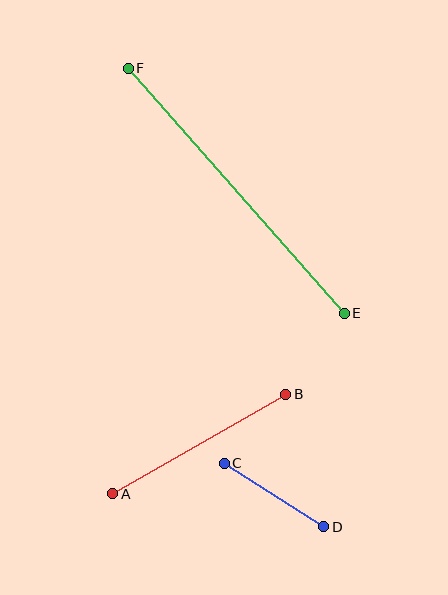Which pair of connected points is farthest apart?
Points E and F are farthest apart.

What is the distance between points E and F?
The distance is approximately 327 pixels.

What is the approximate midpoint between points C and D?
The midpoint is at approximately (274, 495) pixels.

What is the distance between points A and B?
The distance is approximately 200 pixels.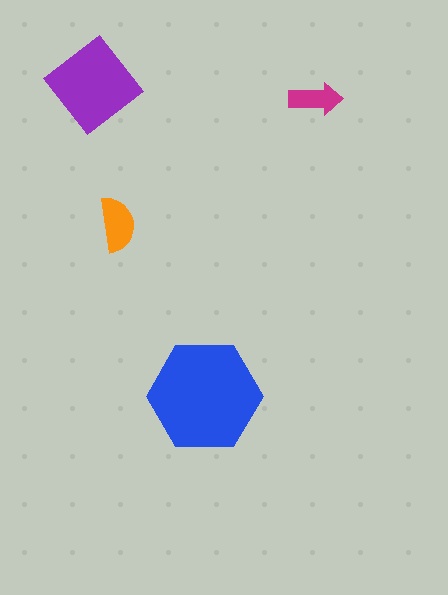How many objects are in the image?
There are 4 objects in the image.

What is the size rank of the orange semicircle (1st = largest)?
3rd.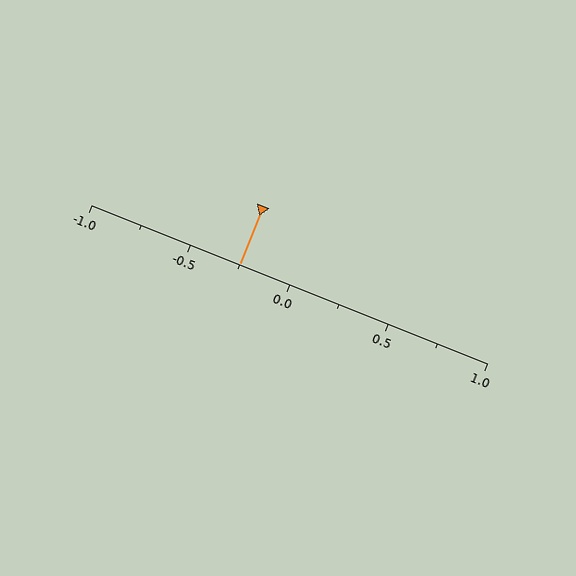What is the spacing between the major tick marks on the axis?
The major ticks are spaced 0.5 apart.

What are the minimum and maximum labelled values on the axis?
The axis runs from -1.0 to 1.0.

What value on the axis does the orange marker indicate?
The marker indicates approximately -0.25.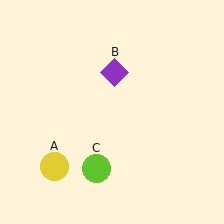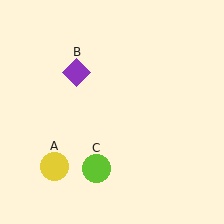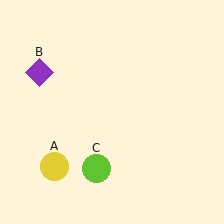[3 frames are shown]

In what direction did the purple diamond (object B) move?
The purple diamond (object B) moved left.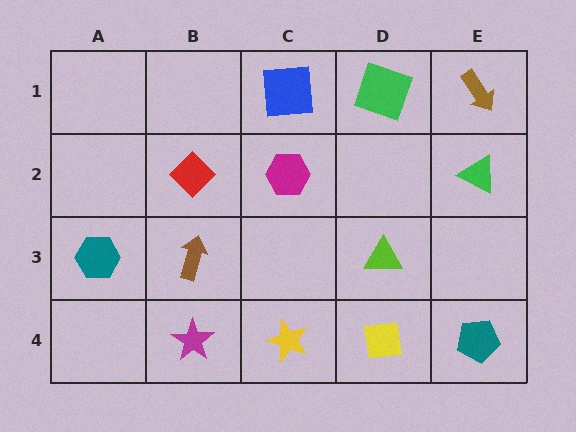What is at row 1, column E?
A brown arrow.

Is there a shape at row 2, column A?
No, that cell is empty.